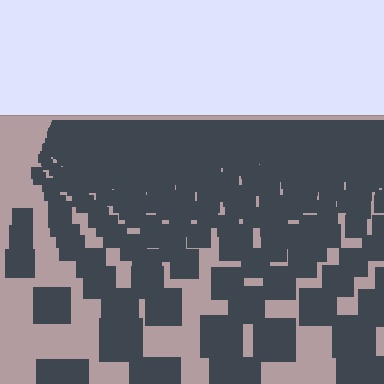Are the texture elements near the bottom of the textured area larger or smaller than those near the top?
Larger. Near the bottom, elements are closer to the viewer and appear at a bigger on-screen size.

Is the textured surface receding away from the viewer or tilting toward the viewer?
The surface is receding away from the viewer. Texture elements get smaller and denser toward the top.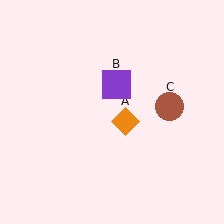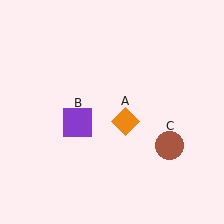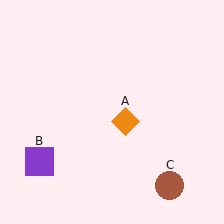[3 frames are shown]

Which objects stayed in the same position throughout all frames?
Orange diamond (object A) remained stationary.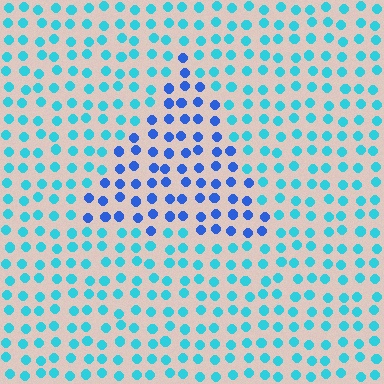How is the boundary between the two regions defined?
The boundary is defined purely by a slight shift in hue (about 39 degrees). Spacing, size, and orientation are identical on both sides.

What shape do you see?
I see a triangle.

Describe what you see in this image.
The image is filled with small cyan elements in a uniform arrangement. A triangle-shaped region is visible where the elements are tinted to a slightly different hue, forming a subtle color boundary.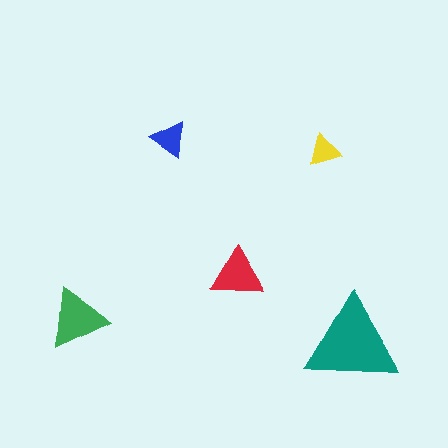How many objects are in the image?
There are 5 objects in the image.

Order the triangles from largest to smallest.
the teal one, the green one, the red one, the blue one, the yellow one.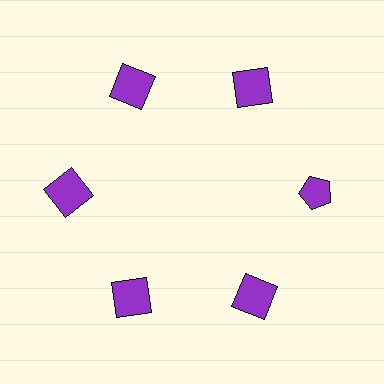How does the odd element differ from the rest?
It has a different shape: pentagon instead of square.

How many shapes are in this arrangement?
There are 6 shapes arranged in a ring pattern.